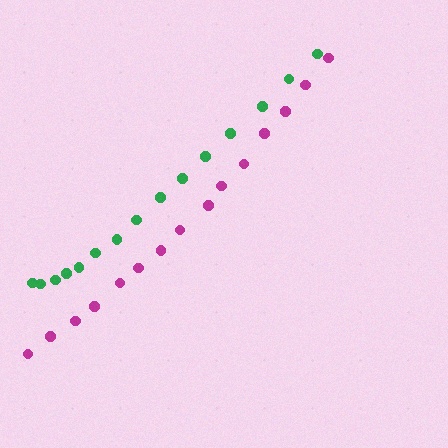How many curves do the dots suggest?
There are 2 distinct paths.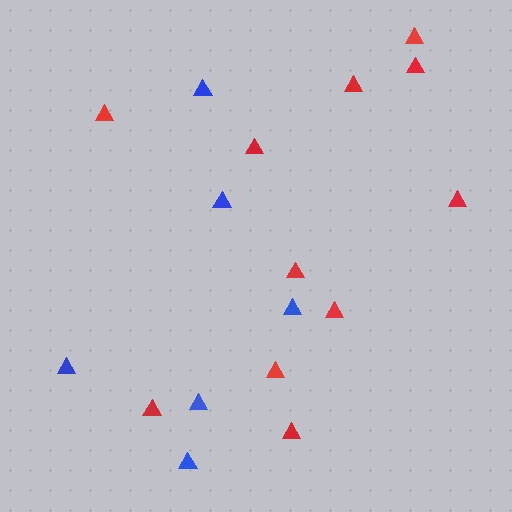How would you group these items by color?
There are 2 groups: one group of red triangles (11) and one group of blue triangles (6).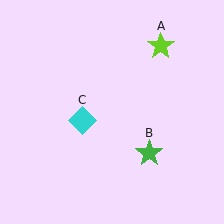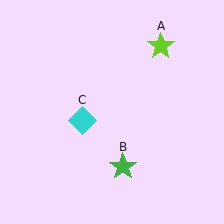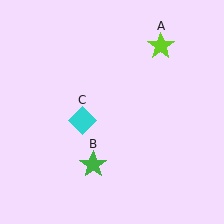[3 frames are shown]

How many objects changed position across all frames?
1 object changed position: green star (object B).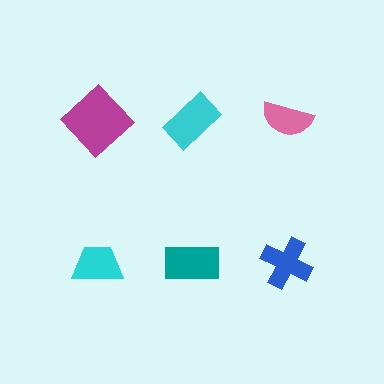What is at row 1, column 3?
A pink semicircle.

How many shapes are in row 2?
3 shapes.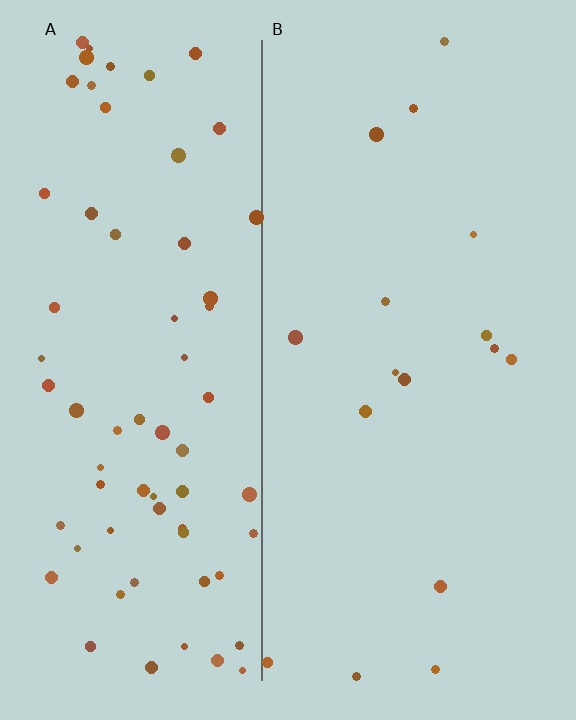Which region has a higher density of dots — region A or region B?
A (the left).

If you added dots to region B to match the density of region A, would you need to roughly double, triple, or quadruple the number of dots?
Approximately quadruple.